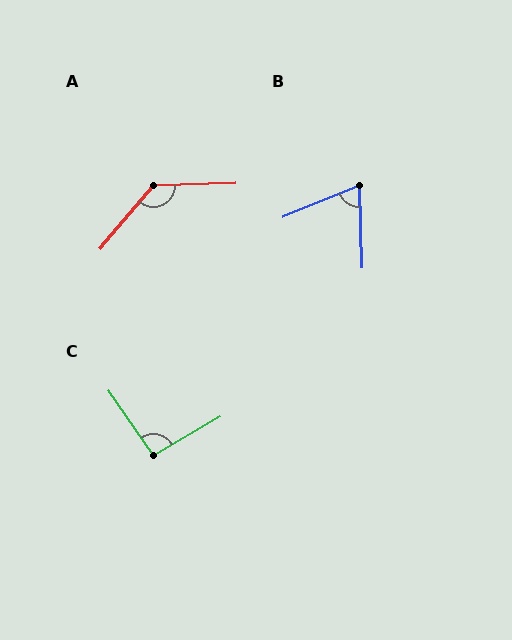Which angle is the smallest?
B, at approximately 69 degrees.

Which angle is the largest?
A, at approximately 132 degrees.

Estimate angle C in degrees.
Approximately 94 degrees.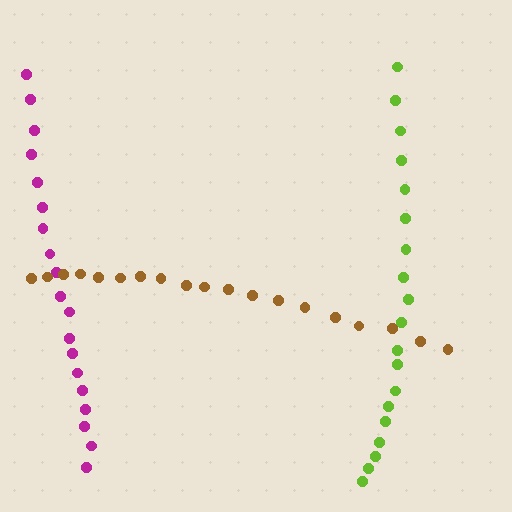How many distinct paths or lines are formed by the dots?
There are 3 distinct paths.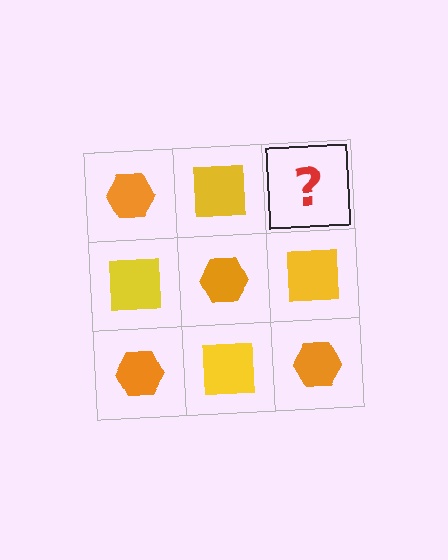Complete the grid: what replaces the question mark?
The question mark should be replaced with an orange hexagon.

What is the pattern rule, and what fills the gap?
The rule is that it alternates orange hexagon and yellow square in a checkerboard pattern. The gap should be filled with an orange hexagon.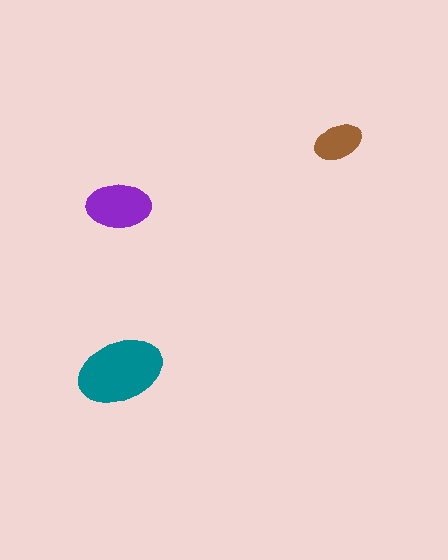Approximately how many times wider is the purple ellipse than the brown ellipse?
About 1.5 times wider.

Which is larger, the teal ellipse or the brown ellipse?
The teal one.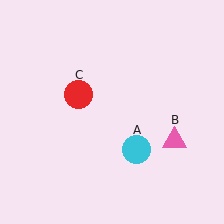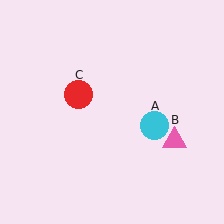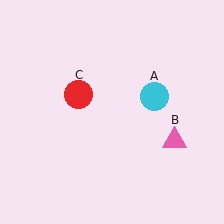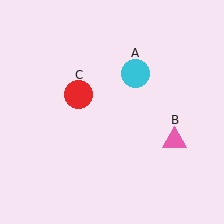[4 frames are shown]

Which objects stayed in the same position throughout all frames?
Pink triangle (object B) and red circle (object C) remained stationary.